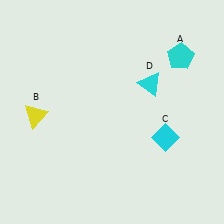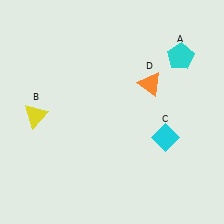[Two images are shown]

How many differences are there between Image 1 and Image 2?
There is 1 difference between the two images.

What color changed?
The triangle (D) changed from cyan in Image 1 to orange in Image 2.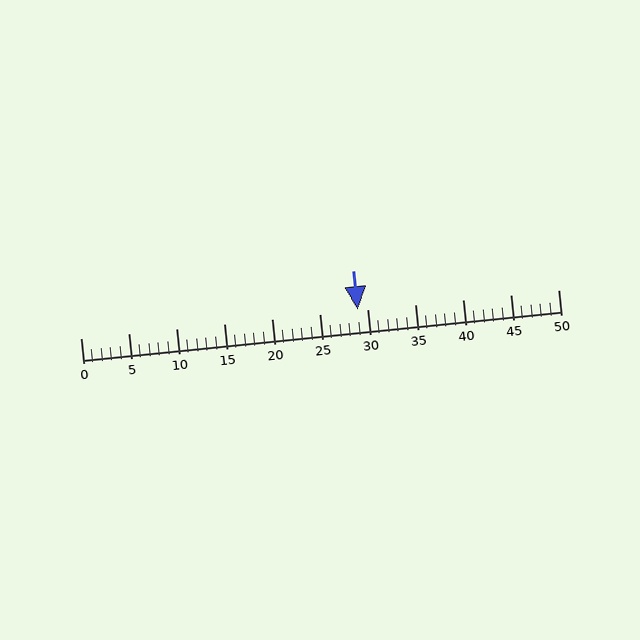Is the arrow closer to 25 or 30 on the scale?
The arrow is closer to 30.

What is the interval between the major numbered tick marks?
The major tick marks are spaced 5 units apart.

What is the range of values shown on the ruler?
The ruler shows values from 0 to 50.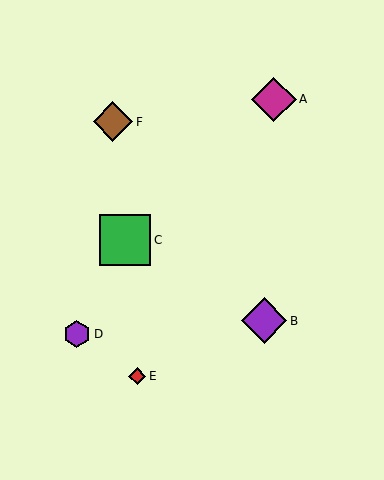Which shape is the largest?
The green square (labeled C) is the largest.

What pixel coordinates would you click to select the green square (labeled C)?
Click at (125, 240) to select the green square C.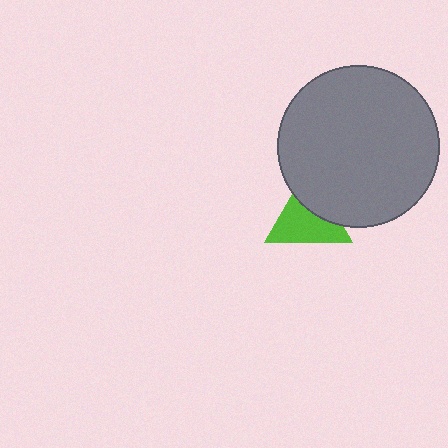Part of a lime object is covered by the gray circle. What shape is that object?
It is a triangle.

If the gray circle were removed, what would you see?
You would see the complete lime triangle.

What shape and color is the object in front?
The object in front is a gray circle.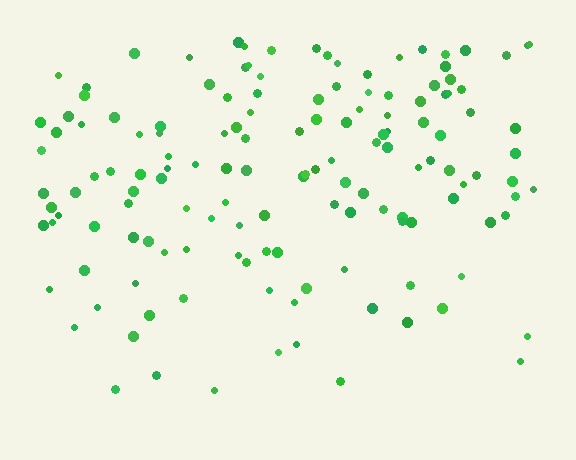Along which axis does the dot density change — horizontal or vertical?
Vertical.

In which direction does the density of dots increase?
From bottom to top, with the top side densest.